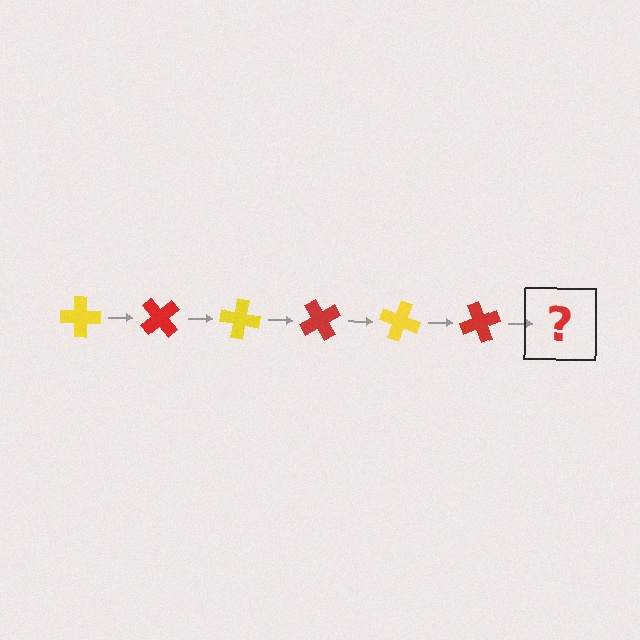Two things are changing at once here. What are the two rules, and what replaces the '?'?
The two rules are that it rotates 50 degrees each step and the color cycles through yellow and red. The '?' should be a yellow cross, rotated 300 degrees from the start.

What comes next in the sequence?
The next element should be a yellow cross, rotated 300 degrees from the start.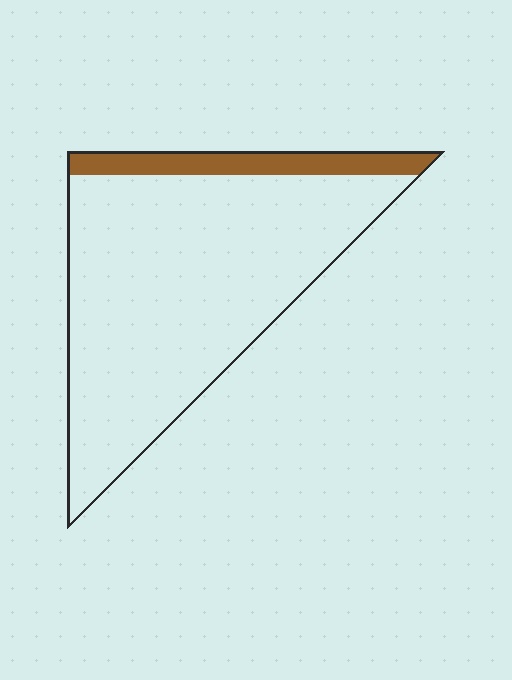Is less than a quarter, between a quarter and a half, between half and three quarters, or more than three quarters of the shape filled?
Less than a quarter.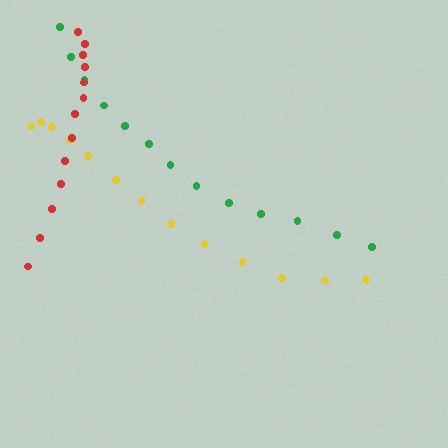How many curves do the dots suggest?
There are 3 distinct paths.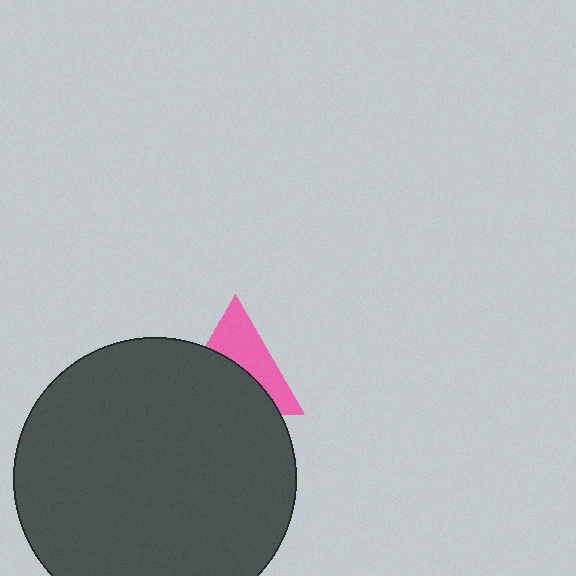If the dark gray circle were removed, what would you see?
You would see the complete pink triangle.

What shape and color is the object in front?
The object in front is a dark gray circle.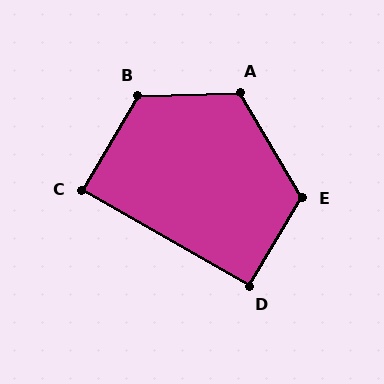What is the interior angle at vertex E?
Approximately 119 degrees (obtuse).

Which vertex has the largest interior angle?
B, at approximately 122 degrees.